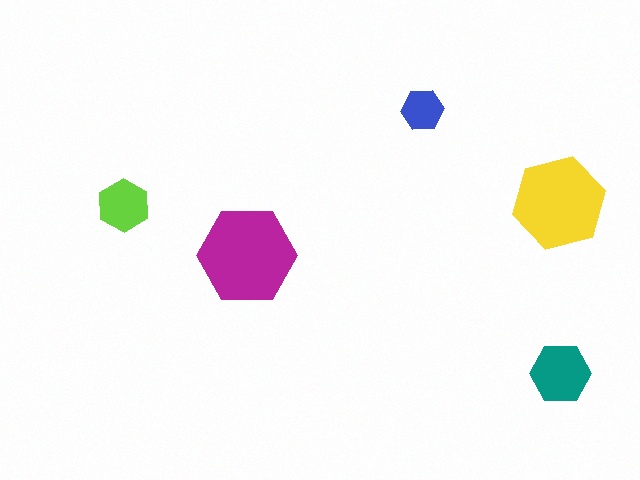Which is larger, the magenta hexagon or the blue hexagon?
The magenta one.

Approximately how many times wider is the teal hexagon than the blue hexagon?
About 1.5 times wider.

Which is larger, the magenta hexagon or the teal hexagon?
The magenta one.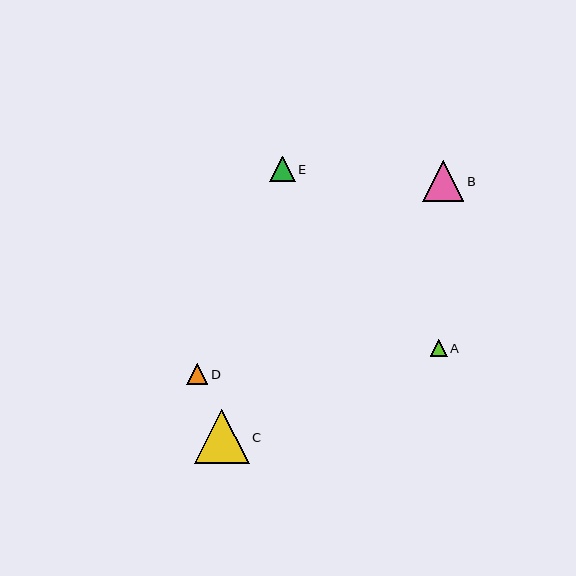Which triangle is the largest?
Triangle C is the largest with a size of approximately 54 pixels.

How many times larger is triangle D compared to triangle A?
Triangle D is approximately 1.3 times the size of triangle A.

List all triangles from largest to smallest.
From largest to smallest: C, B, E, D, A.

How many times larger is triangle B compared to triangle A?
Triangle B is approximately 2.5 times the size of triangle A.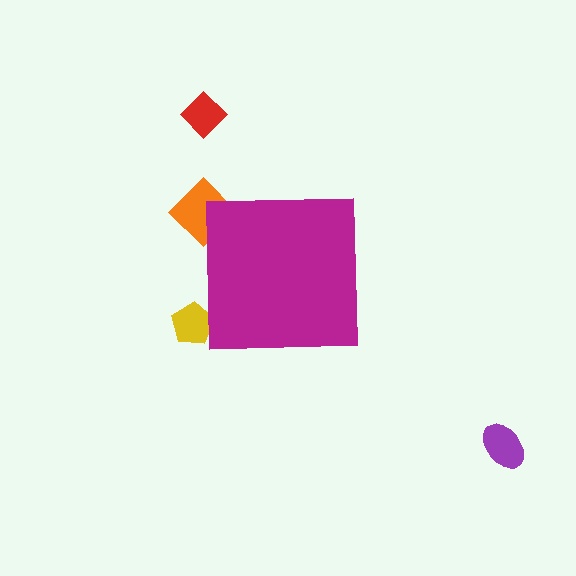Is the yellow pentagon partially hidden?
Yes, the yellow pentagon is partially hidden behind the magenta square.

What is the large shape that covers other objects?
A magenta square.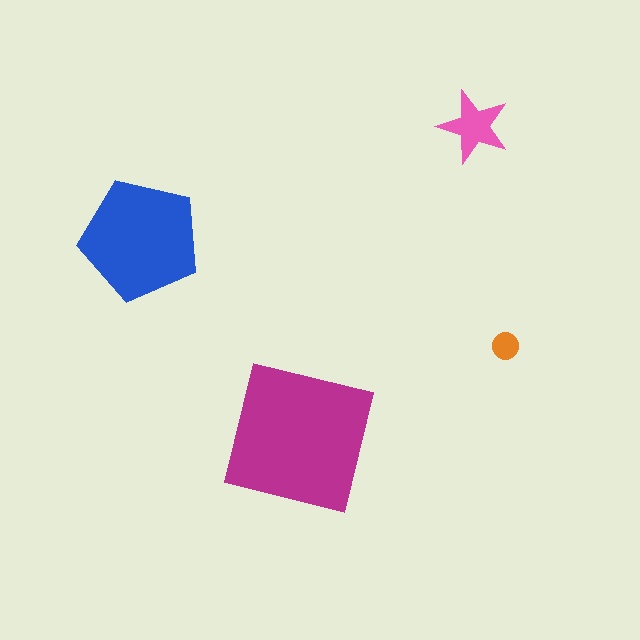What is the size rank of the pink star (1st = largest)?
3rd.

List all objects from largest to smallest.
The magenta square, the blue pentagon, the pink star, the orange circle.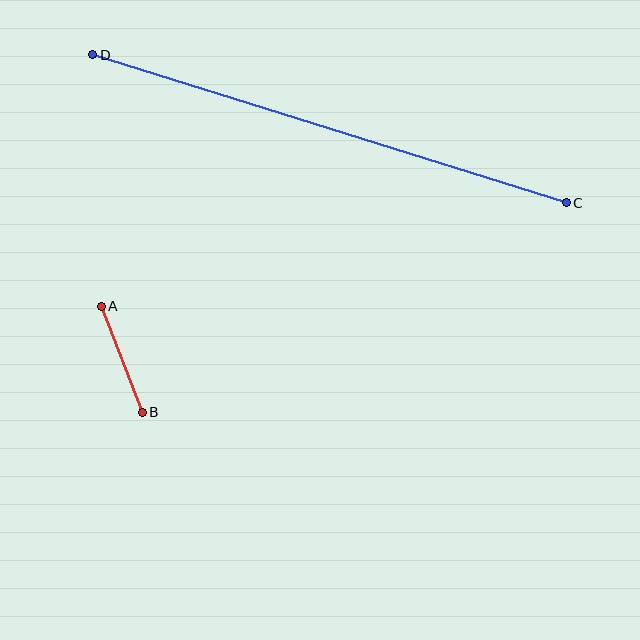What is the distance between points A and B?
The distance is approximately 114 pixels.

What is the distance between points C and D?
The distance is approximately 496 pixels.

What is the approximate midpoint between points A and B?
The midpoint is at approximately (122, 359) pixels.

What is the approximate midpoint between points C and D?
The midpoint is at approximately (330, 129) pixels.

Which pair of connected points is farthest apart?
Points C and D are farthest apart.